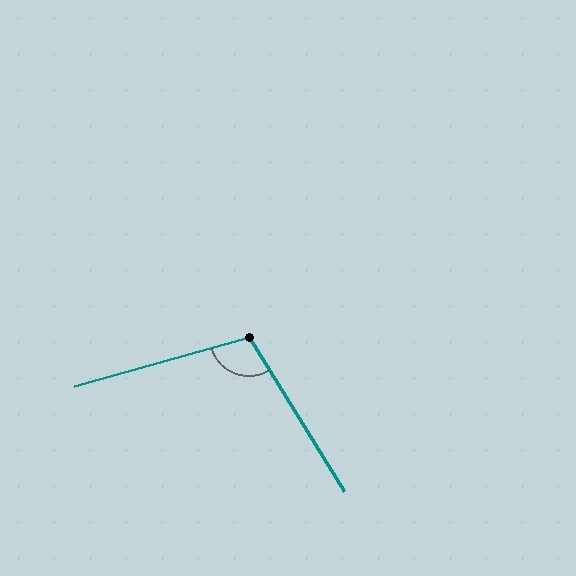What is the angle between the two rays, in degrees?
Approximately 106 degrees.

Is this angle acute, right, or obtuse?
It is obtuse.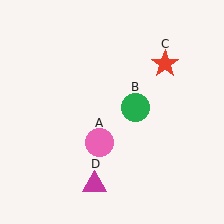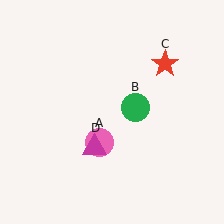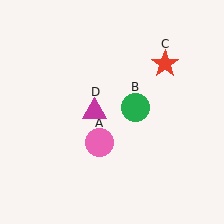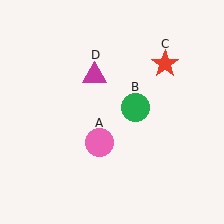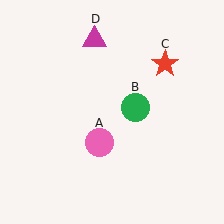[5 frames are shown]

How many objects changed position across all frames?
1 object changed position: magenta triangle (object D).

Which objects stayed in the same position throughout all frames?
Pink circle (object A) and green circle (object B) and red star (object C) remained stationary.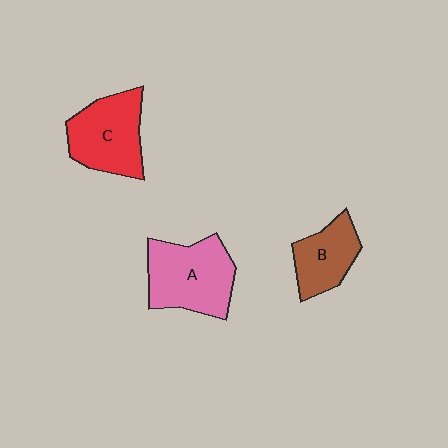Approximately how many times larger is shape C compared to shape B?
Approximately 1.4 times.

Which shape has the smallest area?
Shape B (brown).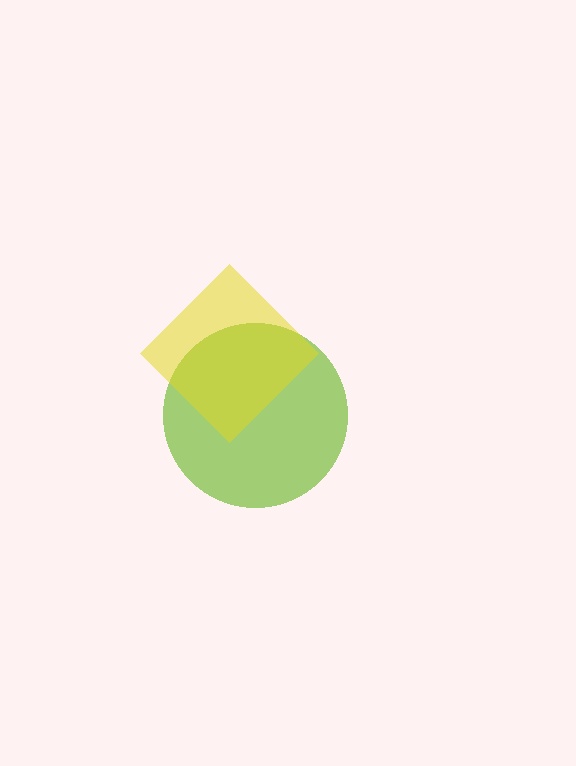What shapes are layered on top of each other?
The layered shapes are: a lime circle, a yellow diamond.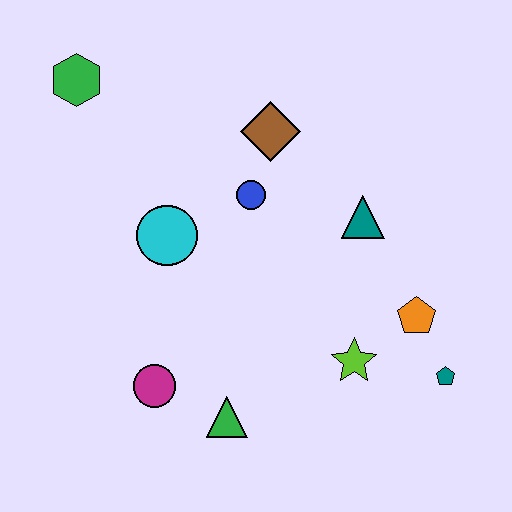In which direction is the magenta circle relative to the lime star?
The magenta circle is to the left of the lime star.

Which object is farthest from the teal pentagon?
The green hexagon is farthest from the teal pentagon.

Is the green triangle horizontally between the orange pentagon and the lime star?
No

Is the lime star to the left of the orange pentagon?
Yes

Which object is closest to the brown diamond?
The blue circle is closest to the brown diamond.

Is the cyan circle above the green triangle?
Yes